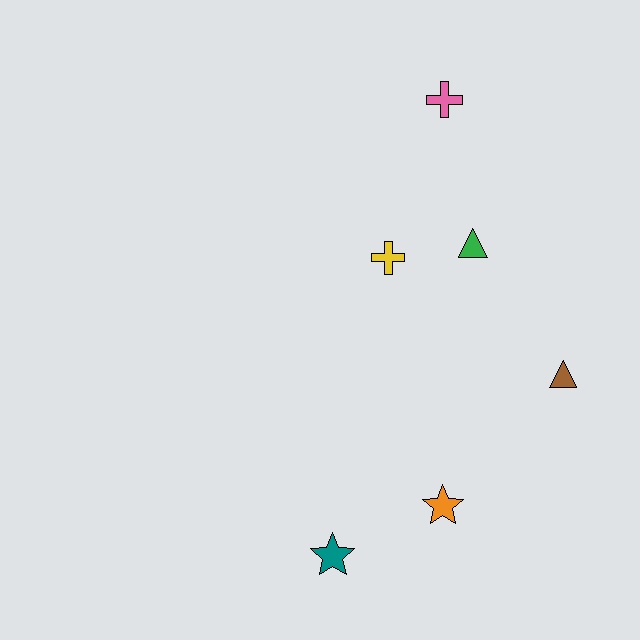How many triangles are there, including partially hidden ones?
There are 2 triangles.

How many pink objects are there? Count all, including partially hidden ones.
There is 1 pink object.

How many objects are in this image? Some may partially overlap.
There are 6 objects.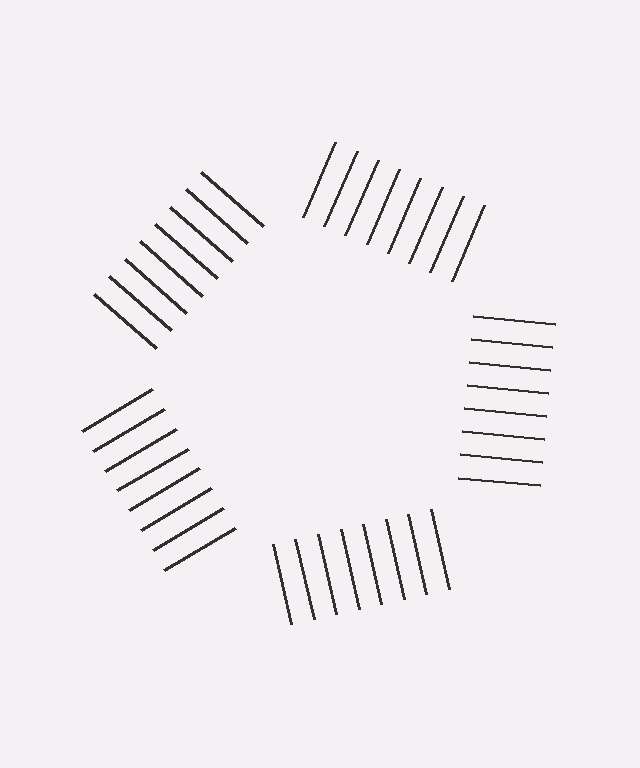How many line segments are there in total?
40 — 8 along each of the 5 edges.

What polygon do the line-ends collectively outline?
An illusory pentagon — the line segments terminate on its edges but no continuous stroke is drawn.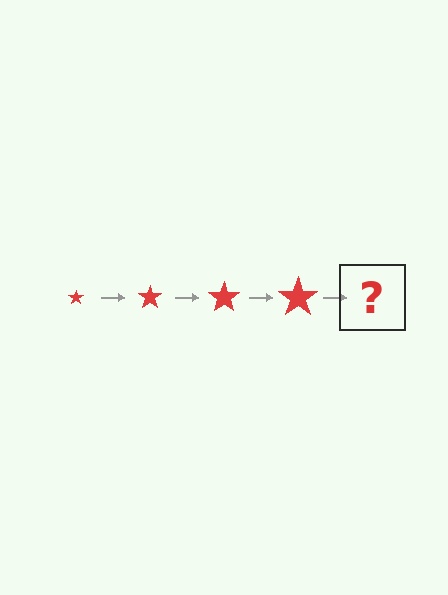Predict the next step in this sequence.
The next step is a red star, larger than the previous one.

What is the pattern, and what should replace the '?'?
The pattern is that the star gets progressively larger each step. The '?' should be a red star, larger than the previous one.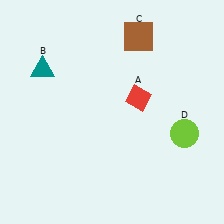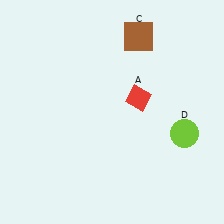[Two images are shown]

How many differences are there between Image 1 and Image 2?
There is 1 difference between the two images.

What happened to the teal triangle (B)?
The teal triangle (B) was removed in Image 2. It was in the top-left area of Image 1.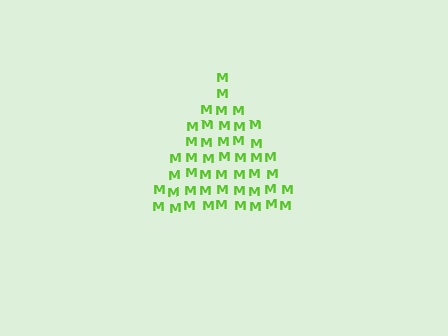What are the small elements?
The small elements are letter M's.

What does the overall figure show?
The overall figure shows a triangle.